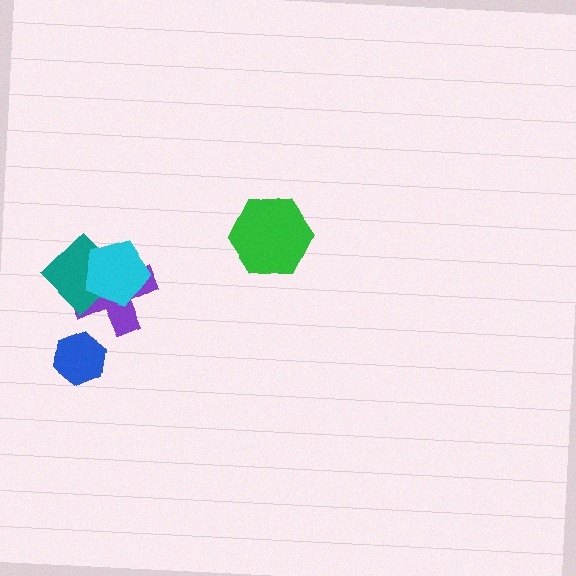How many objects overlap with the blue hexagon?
0 objects overlap with the blue hexagon.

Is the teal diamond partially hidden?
Yes, it is partially covered by another shape.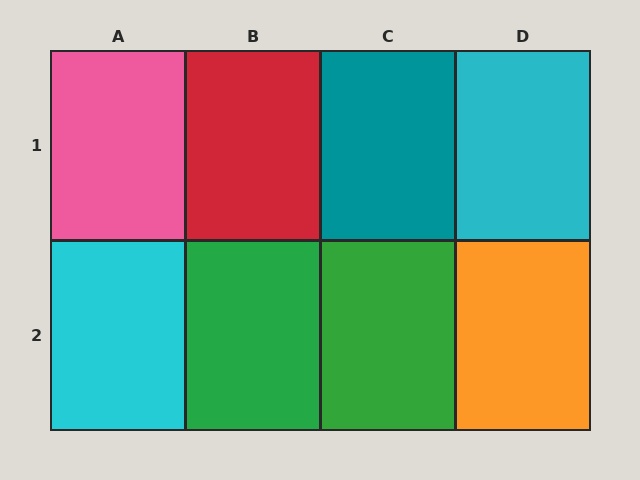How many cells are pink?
1 cell is pink.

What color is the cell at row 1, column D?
Cyan.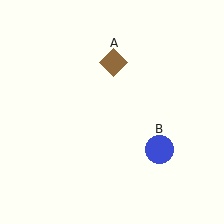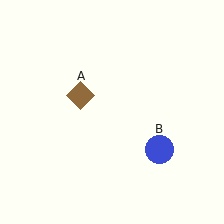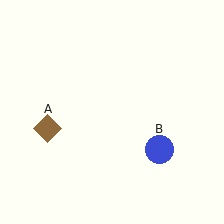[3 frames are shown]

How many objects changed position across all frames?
1 object changed position: brown diamond (object A).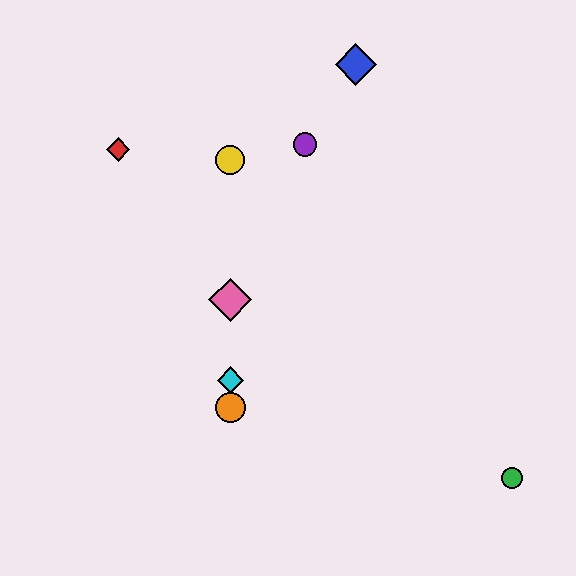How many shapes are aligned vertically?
4 shapes (the yellow circle, the orange circle, the cyan diamond, the pink diamond) are aligned vertically.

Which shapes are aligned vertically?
The yellow circle, the orange circle, the cyan diamond, the pink diamond are aligned vertically.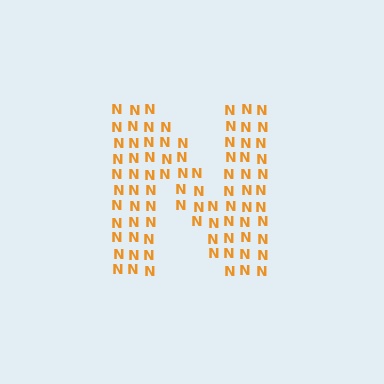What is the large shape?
The large shape is the letter N.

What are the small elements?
The small elements are letter N's.